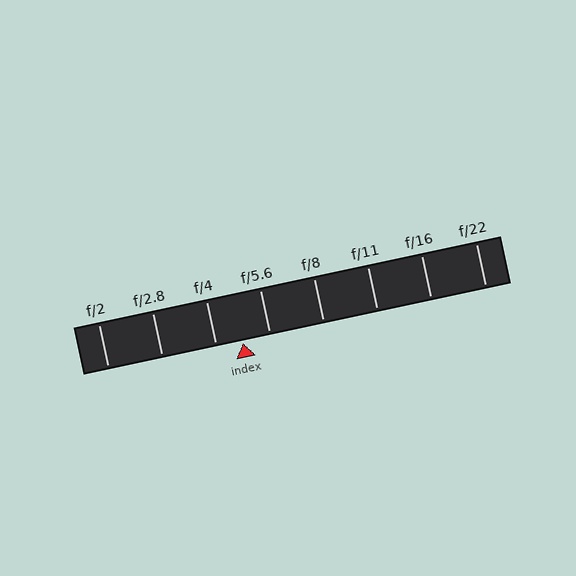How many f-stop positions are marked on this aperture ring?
There are 8 f-stop positions marked.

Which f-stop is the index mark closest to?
The index mark is closest to f/4.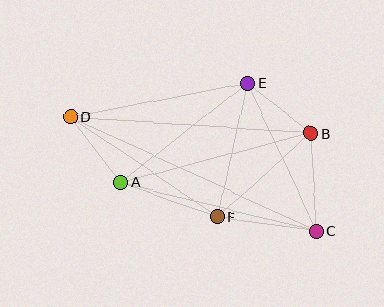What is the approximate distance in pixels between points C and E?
The distance between C and E is approximately 163 pixels.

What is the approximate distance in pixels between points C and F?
The distance between C and F is approximately 100 pixels.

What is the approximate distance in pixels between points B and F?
The distance between B and F is approximately 126 pixels.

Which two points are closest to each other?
Points B and E are closest to each other.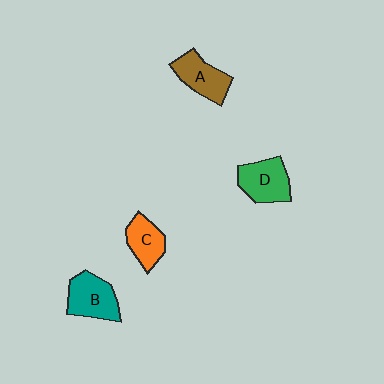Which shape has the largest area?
Shape B (teal).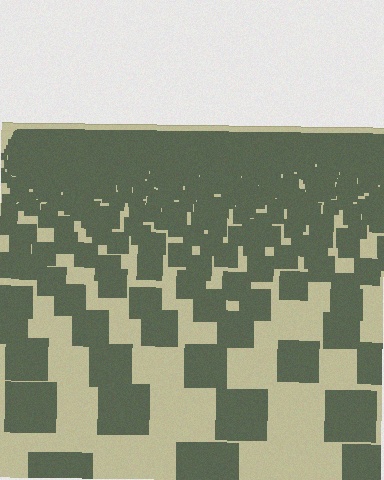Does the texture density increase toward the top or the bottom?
Density increases toward the top.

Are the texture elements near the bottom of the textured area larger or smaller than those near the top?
Larger. Near the bottom, elements are closer to the viewer and appear at a bigger on-screen size.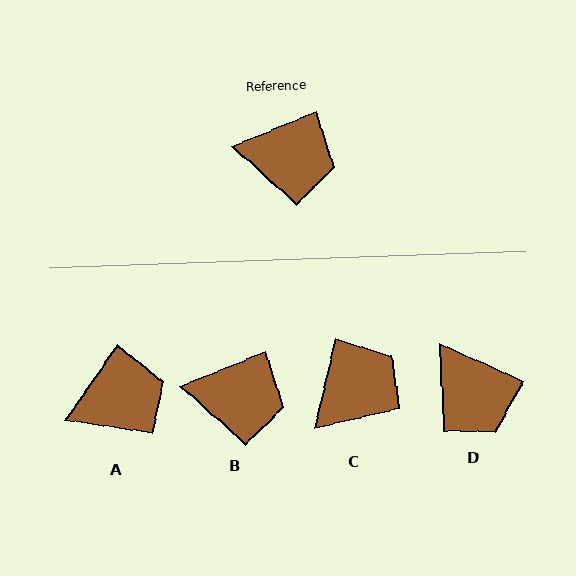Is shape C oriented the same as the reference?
No, it is off by about 55 degrees.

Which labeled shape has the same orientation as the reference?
B.